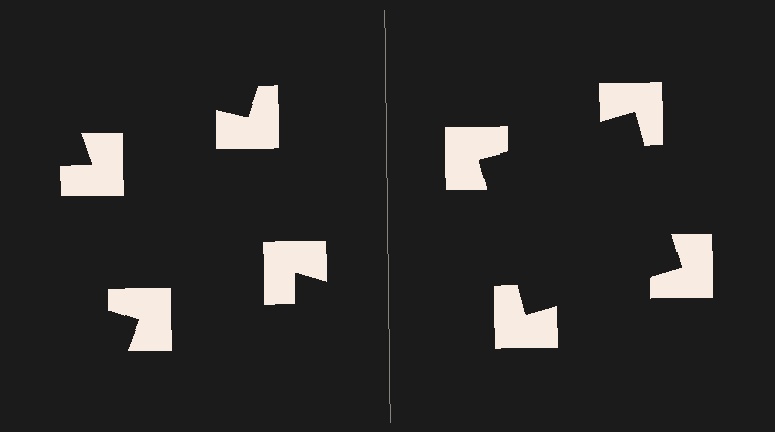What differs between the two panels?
The notched squares are positioned identically on both sides; only the wedge orientations differ. On the right they align to a square; on the left they are misaligned.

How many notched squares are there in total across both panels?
8 — 4 on each side.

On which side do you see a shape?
An illusory square appears on the right side. On the left side the wedge cuts are rotated, so no coherent shape forms.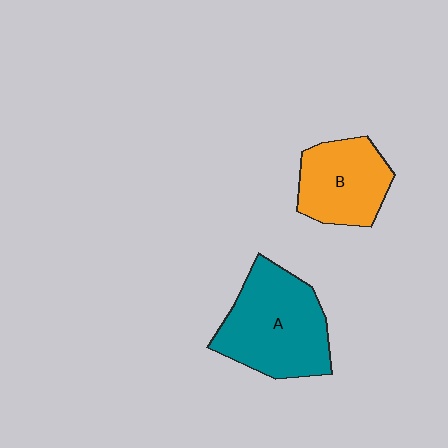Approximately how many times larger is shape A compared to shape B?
Approximately 1.4 times.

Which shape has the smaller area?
Shape B (orange).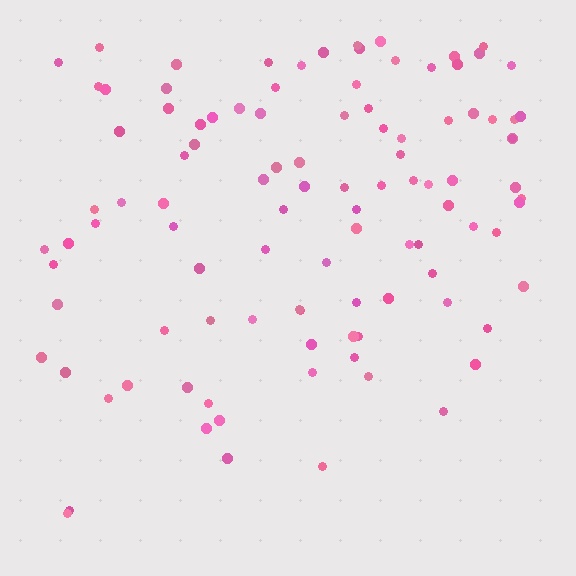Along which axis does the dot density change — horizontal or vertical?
Vertical.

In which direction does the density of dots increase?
From bottom to top, with the top side densest.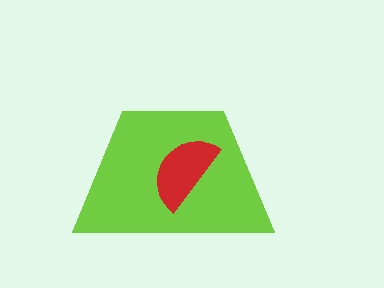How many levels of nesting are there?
2.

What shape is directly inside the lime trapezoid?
The red semicircle.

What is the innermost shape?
The red semicircle.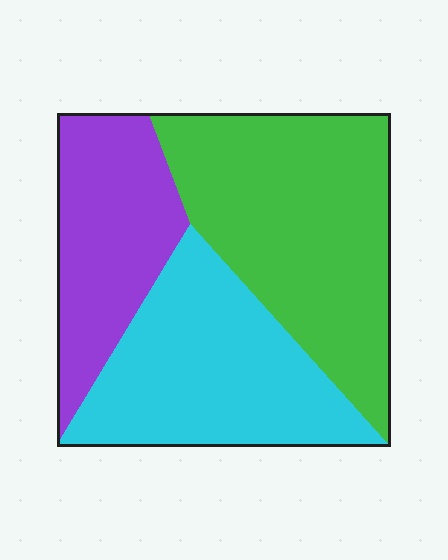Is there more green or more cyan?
Green.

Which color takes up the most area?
Green, at roughly 40%.